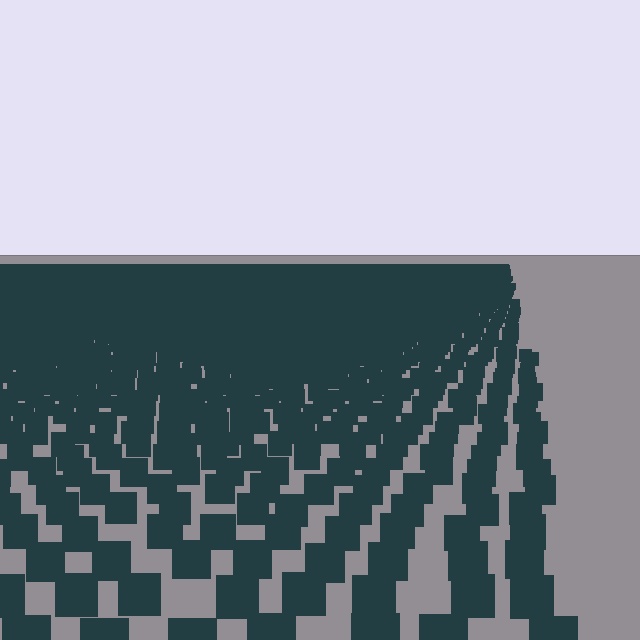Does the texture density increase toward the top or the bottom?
Density increases toward the top.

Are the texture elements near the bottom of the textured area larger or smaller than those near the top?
Larger. Near the bottom, elements are closer to the viewer and appear at a bigger on-screen size.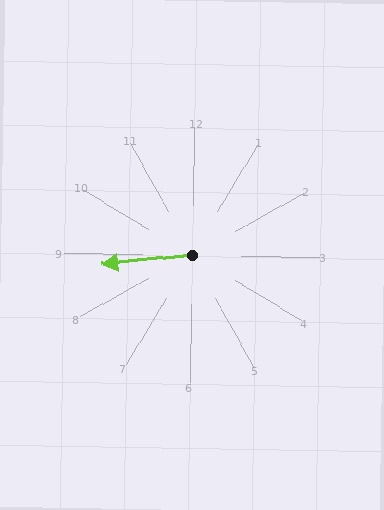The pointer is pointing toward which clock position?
Roughly 9 o'clock.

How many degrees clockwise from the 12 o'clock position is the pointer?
Approximately 264 degrees.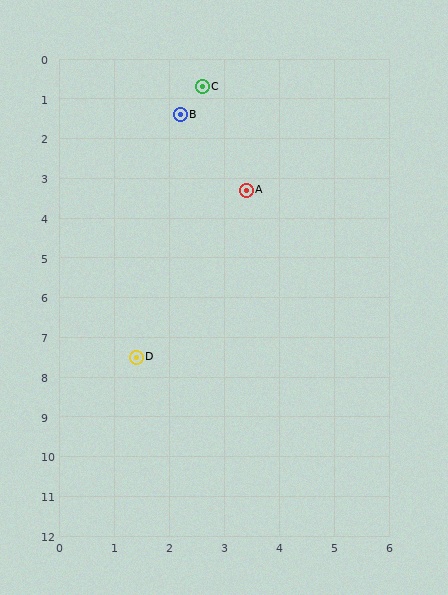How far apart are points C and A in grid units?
Points C and A are about 2.7 grid units apart.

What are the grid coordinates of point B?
Point B is at approximately (2.2, 1.4).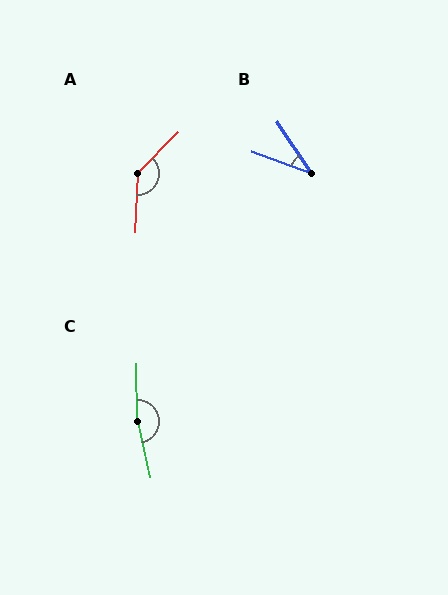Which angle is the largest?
C, at approximately 168 degrees.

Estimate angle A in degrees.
Approximately 138 degrees.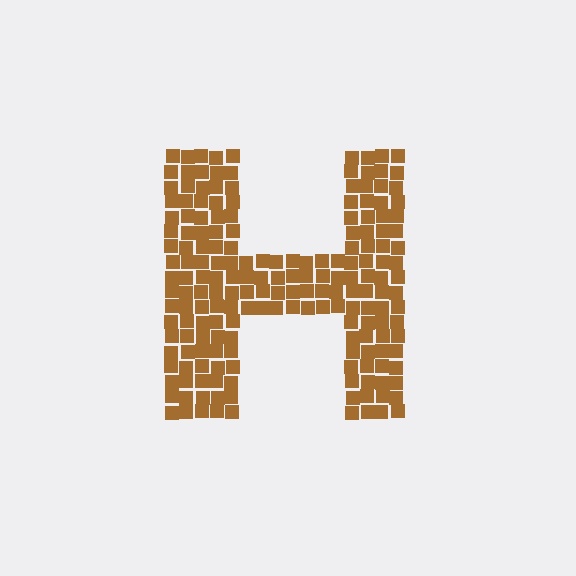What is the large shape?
The large shape is the letter H.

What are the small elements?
The small elements are squares.